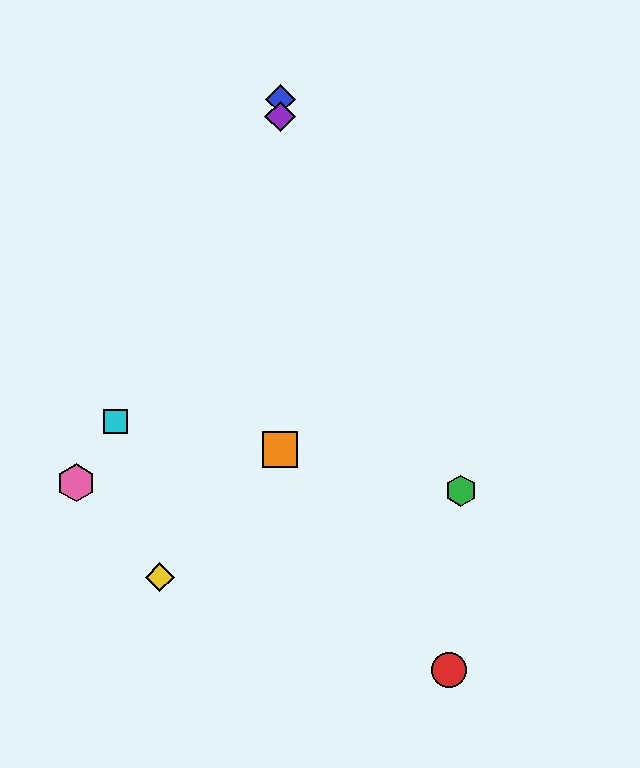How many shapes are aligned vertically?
3 shapes (the blue diamond, the purple diamond, the orange square) are aligned vertically.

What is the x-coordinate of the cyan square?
The cyan square is at x≈116.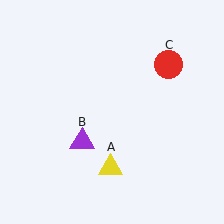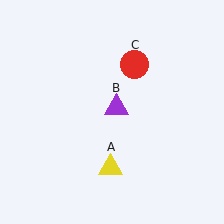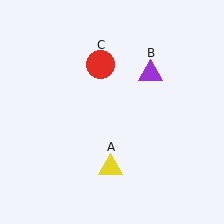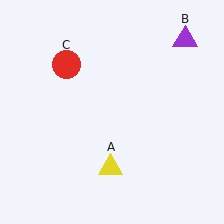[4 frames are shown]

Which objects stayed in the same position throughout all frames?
Yellow triangle (object A) remained stationary.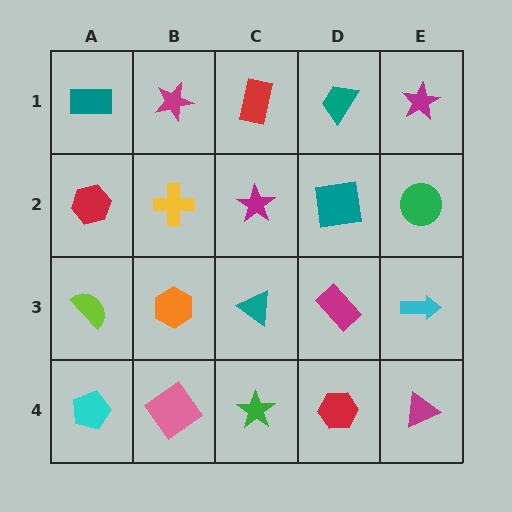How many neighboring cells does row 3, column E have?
3.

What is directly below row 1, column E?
A green circle.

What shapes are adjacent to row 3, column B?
A yellow cross (row 2, column B), a pink diamond (row 4, column B), a lime semicircle (row 3, column A), a teal triangle (row 3, column C).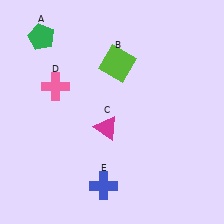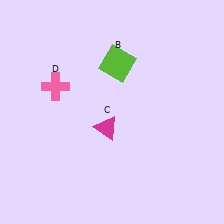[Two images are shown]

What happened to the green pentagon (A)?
The green pentagon (A) was removed in Image 2. It was in the top-left area of Image 1.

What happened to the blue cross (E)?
The blue cross (E) was removed in Image 2. It was in the bottom-left area of Image 1.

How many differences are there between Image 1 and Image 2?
There are 2 differences between the two images.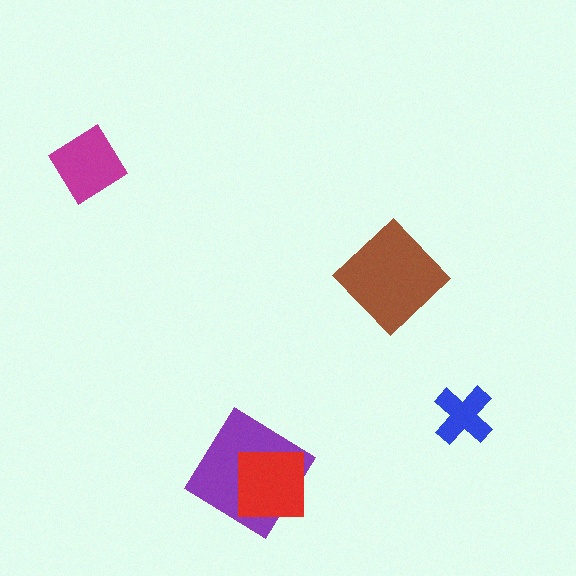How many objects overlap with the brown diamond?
0 objects overlap with the brown diamond.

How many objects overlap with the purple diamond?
1 object overlaps with the purple diamond.